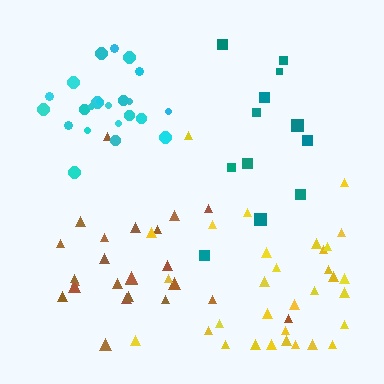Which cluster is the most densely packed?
Cyan.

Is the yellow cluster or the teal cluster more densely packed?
Yellow.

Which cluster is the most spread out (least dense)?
Teal.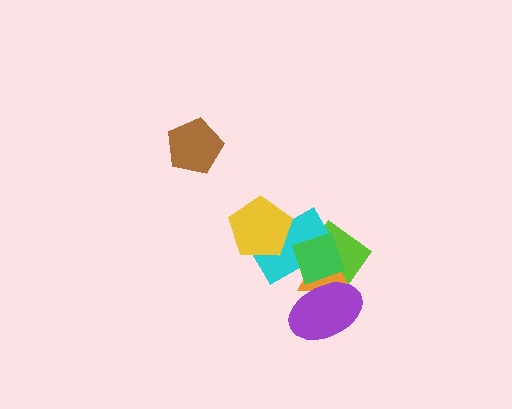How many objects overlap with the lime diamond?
4 objects overlap with the lime diamond.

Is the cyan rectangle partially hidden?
Yes, it is partially covered by another shape.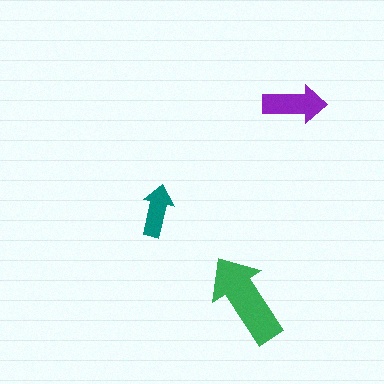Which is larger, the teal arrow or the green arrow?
The green one.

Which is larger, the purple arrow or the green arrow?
The green one.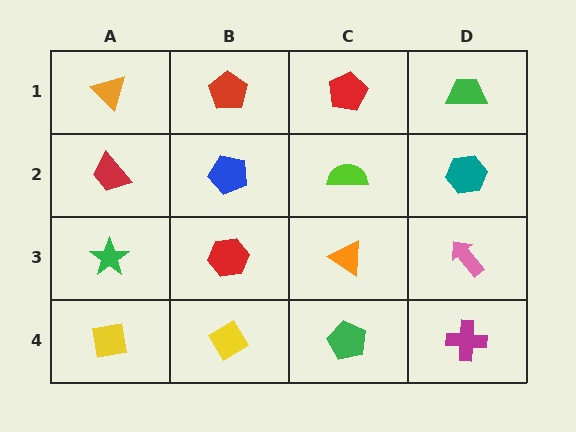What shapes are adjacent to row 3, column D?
A teal hexagon (row 2, column D), a magenta cross (row 4, column D), an orange triangle (row 3, column C).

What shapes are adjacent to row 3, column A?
A red trapezoid (row 2, column A), a yellow square (row 4, column A), a red hexagon (row 3, column B).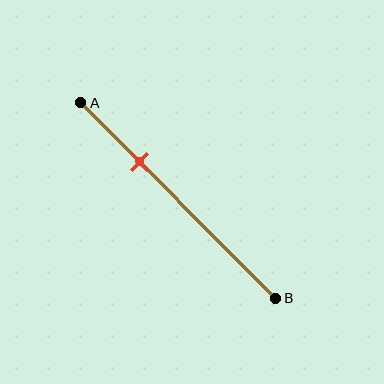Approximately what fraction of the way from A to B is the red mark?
The red mark is approximately 30% of the way from A to B.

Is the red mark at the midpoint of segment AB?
No, the mark is at about 30% from A, not at the 50% midpoint.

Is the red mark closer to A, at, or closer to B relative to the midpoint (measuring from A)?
The red mark is closer to point A than the midpoint of segment AB.